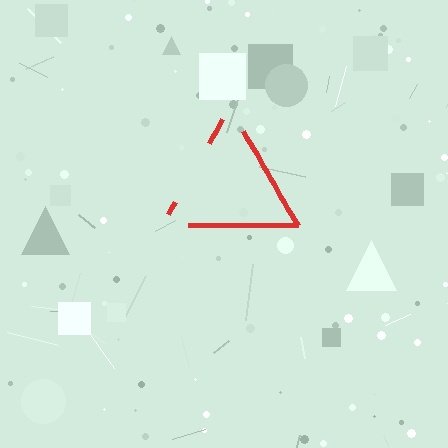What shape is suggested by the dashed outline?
The dashed outline suggests a triangle.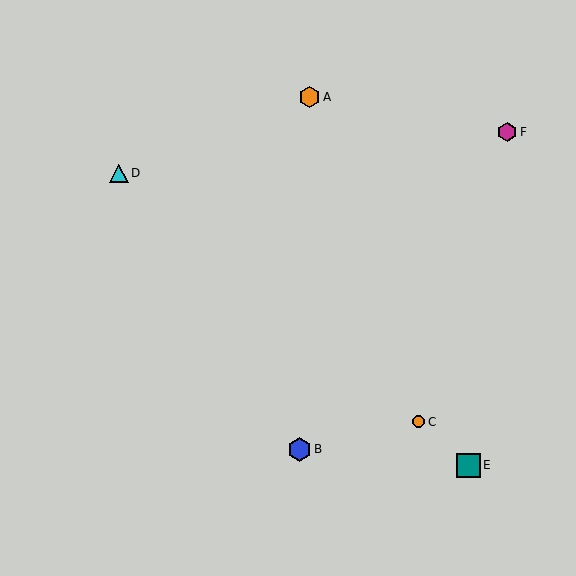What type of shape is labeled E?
Shape E is a teal square.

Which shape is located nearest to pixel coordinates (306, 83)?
The orange hexagon (labeled A) at (309, 97) is nearest to that location.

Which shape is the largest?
The teal square (labeled E) is the largest.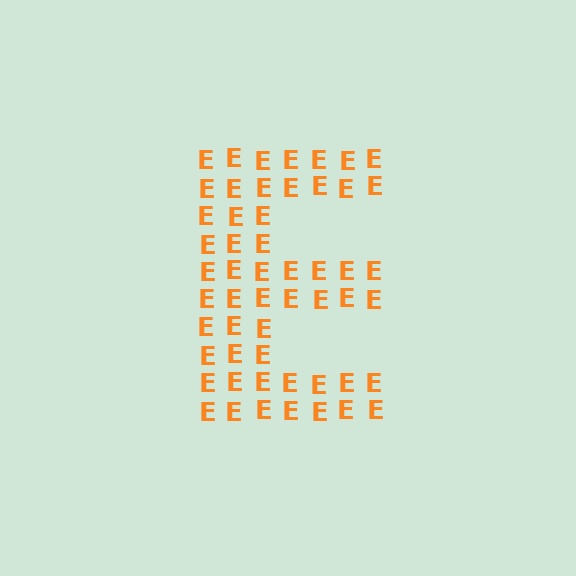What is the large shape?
The large shape is the letter E.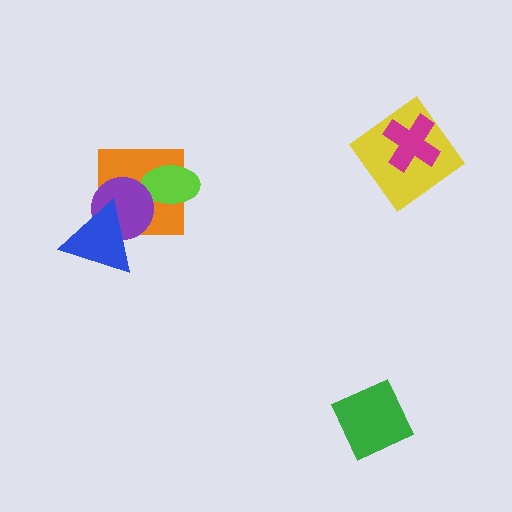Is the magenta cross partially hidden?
No, no other shape covers it.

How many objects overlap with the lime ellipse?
2 objects overlap with the lime ellipse.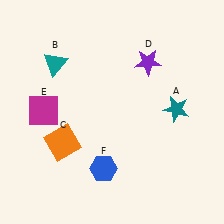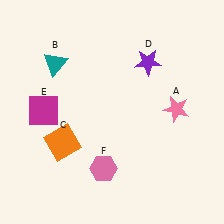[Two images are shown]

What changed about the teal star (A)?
In Image 1, A is teal. In Image 2, it changed to pink.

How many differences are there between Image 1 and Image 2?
There are 2 differences between the two images.